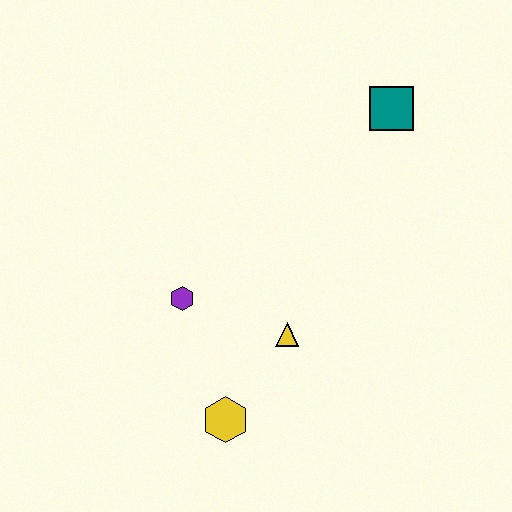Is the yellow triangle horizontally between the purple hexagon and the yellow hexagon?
No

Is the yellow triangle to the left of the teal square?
Yes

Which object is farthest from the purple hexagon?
The teal square is farthest from the purple hexagon.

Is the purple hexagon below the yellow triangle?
No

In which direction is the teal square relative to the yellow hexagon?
The teal square is above the yellow hexagon.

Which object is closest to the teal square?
The yellow triangle is closest to the teal square.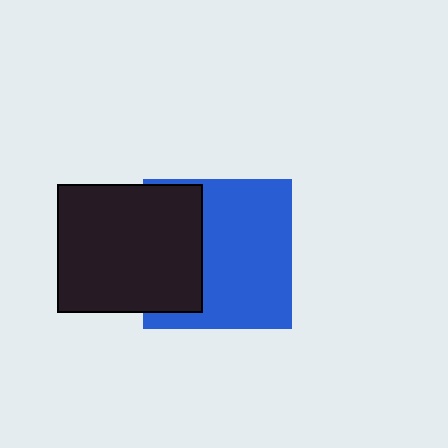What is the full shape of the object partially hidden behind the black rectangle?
The partially hidden object is a blue square.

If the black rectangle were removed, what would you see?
You would see the complete blue square.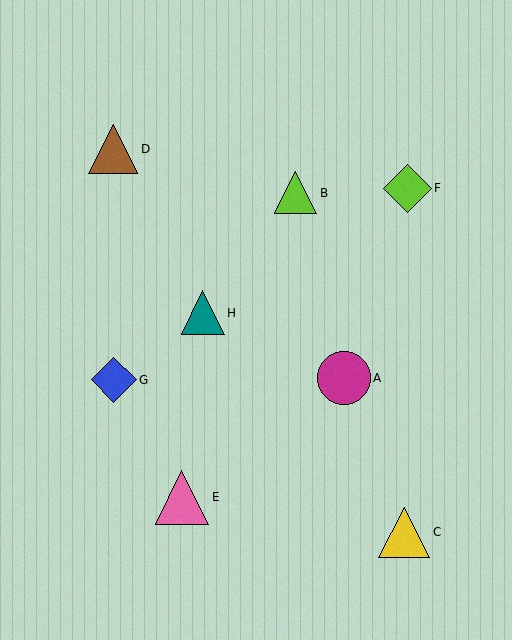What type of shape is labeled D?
Shape D is a brown triangle.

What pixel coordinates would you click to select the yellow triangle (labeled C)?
Click at (404, 533) to select the yellow triangle C.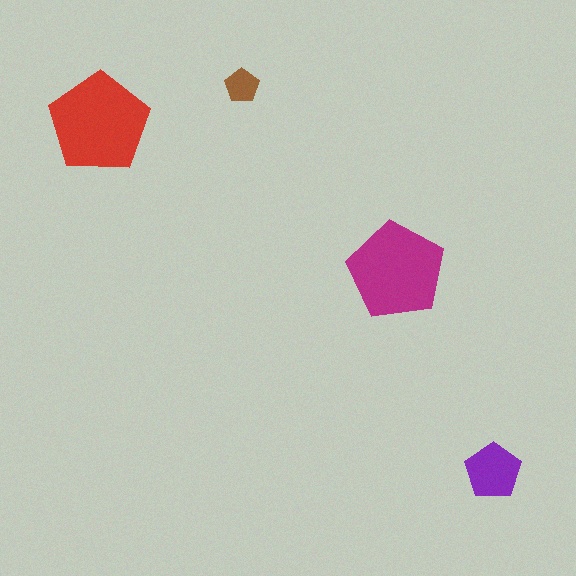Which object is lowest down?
The purple pentagon is bottommost.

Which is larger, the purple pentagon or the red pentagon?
The red one.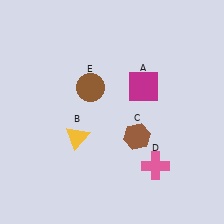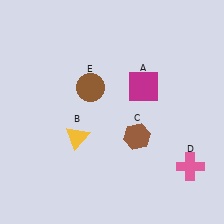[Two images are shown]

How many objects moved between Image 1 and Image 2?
1 object moved between the two images.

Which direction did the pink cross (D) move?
The pink cross (D) moved right.